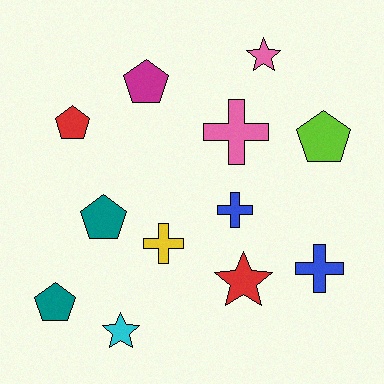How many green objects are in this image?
There are no green objects.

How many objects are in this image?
There are 12 objects.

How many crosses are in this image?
There are 4 crosses.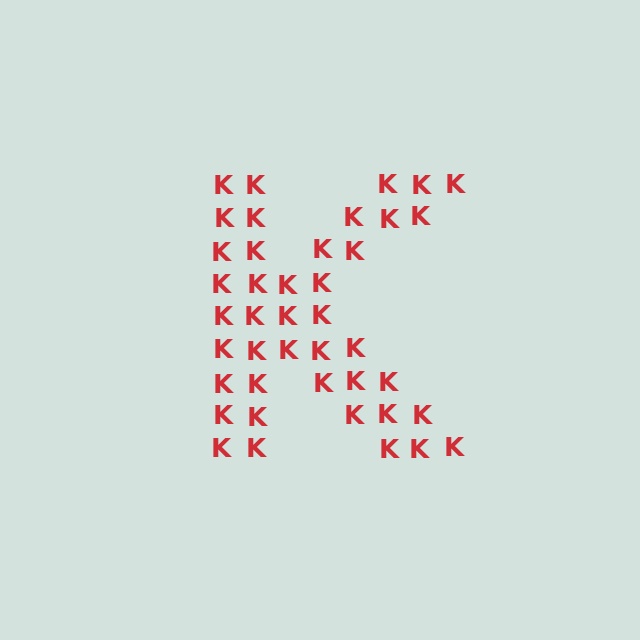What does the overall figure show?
The overall figure shows the letter K.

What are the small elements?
The small elements are letter K's.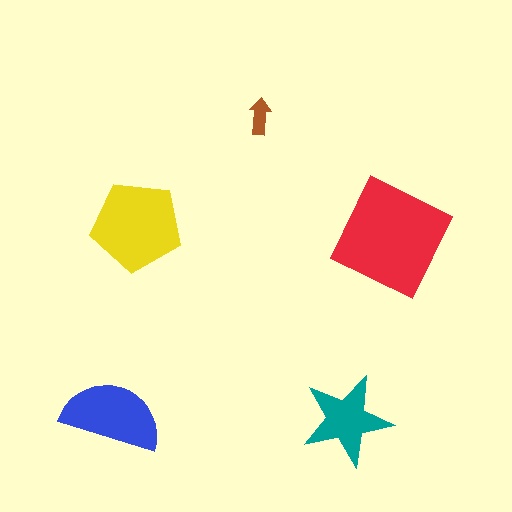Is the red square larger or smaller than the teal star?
Larger.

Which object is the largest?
The red square.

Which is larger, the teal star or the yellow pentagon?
The yellow pentagon.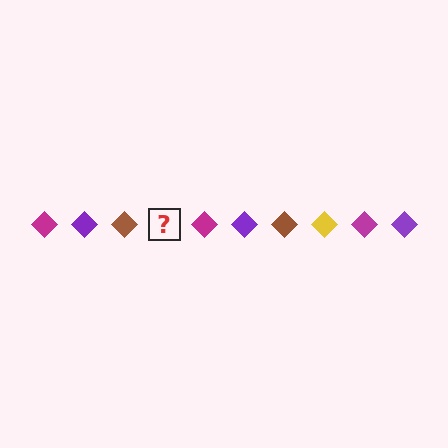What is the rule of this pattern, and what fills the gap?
The rule is that the pattern cycles through magenta, purple, brown, yellow diamonds. The gap should be filled with a yellow diamond.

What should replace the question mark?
The question mark should be replaced with a yellow diamond.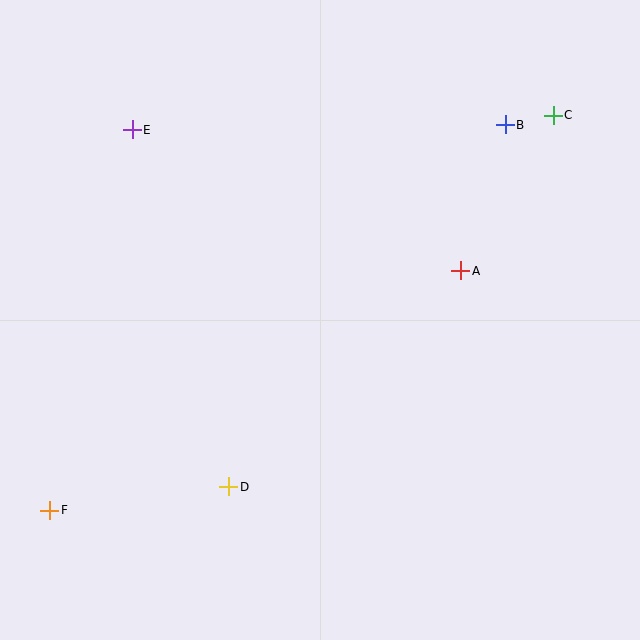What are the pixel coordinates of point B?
Point B is at (505, 125).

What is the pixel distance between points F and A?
The distance between F and A is 476 pixels.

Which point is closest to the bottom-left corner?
Point F is closest to the bottom-left corner.